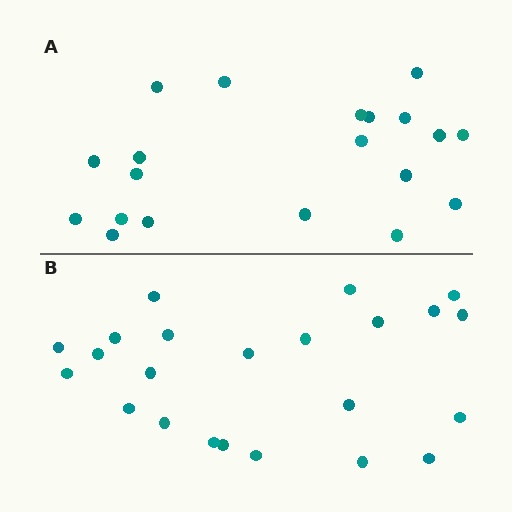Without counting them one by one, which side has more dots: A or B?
Region B (the bottom region) has more dots.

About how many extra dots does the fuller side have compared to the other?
Region B has just a few more — roughly 2 or 3 more dots than region A.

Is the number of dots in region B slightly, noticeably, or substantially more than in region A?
Region B has only slightly more — the two regions are fairly close. The ratio is roughly 1.1 to 1.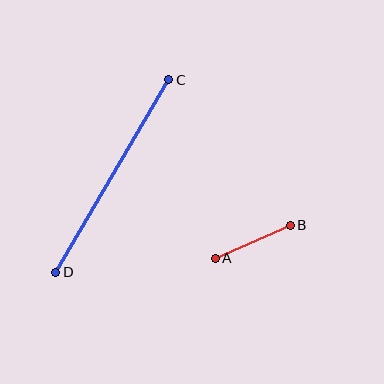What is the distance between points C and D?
The distance is approximately 223 pixels.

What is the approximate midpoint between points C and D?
The midpoint is at approximately (112, 176) pixels.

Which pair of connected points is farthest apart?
Points C and D are farthest apart.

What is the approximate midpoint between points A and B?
The midpoint is at approximately (253, 242) pixels.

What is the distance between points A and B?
The distance is approximately 82 pixels.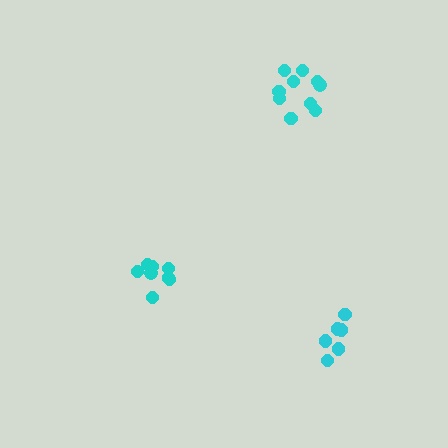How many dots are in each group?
Group 1: 6 dots, Group 2: 10 dots, Group 3: 8 dots (24 total).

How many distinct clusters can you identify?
There are 3 distinct clusters.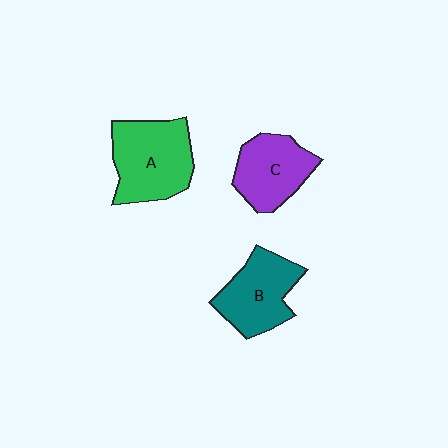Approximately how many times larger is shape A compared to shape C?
Approximately 1.3 times.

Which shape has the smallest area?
Shape C (purple).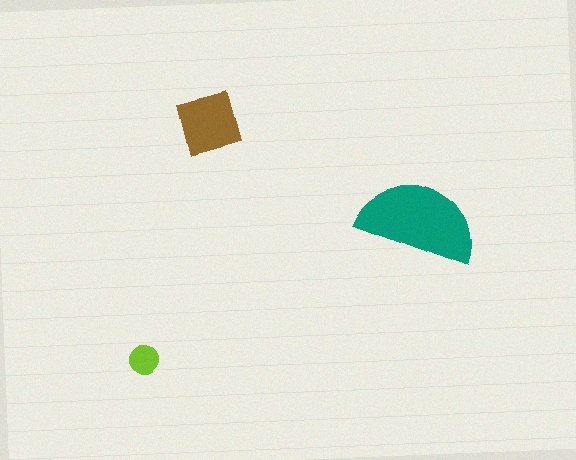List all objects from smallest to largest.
The lime circle, the brown square, the teal semicircle.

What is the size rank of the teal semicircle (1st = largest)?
1st.